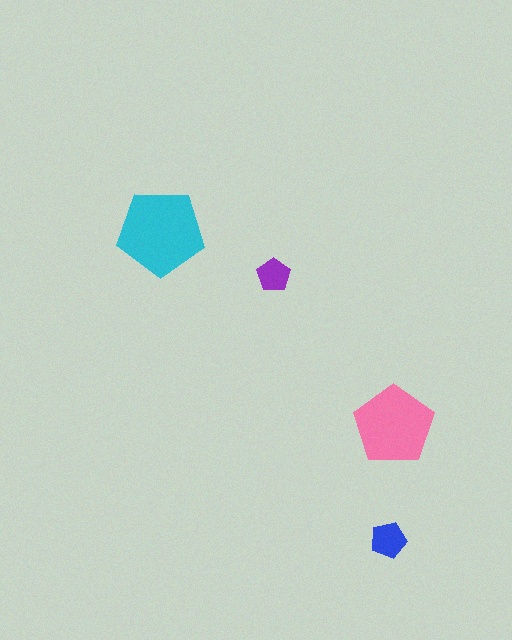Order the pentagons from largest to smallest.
the cyan one, the pink one, the blue one, the purple one.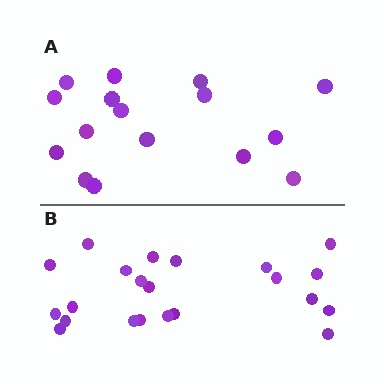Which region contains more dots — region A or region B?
Region B (the bottom region) has more dots.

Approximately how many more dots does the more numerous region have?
Region B has about 6 more dots than region A.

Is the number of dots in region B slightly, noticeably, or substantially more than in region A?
Region B has noticeably more, but not dramatically so. The ratio is roughly 1.4 to 1.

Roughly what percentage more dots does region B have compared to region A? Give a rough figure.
About 40% more.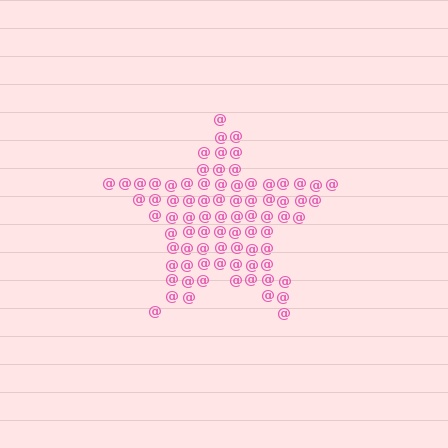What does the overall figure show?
The overall figure shows a star.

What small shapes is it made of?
It is made of small at signs.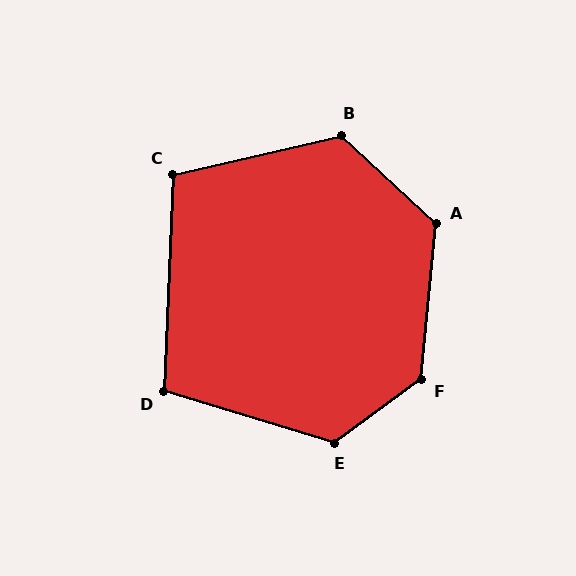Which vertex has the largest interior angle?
F, at approximately 131 degrees.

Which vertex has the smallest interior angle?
D, at approximately 104 degrees.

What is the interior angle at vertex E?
Approximately 127 degrees (obtuse).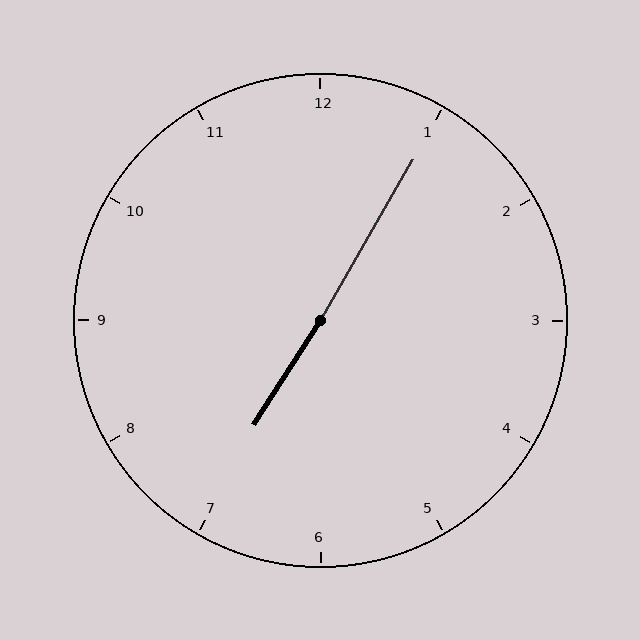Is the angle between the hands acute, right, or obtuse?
It is obtuse.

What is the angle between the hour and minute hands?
Approximately 178 degrees.